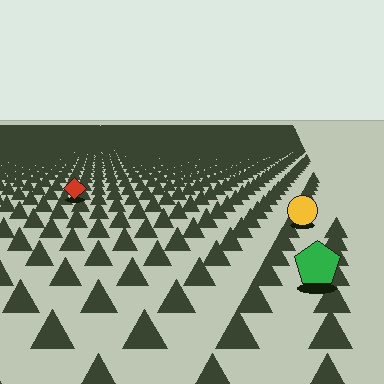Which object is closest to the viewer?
The green pentagon is closest. The texture marks near it are larger and more spread out.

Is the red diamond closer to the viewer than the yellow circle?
No. The yellow circle is closer — you can tell from the texture gradient: the ground texture is coarser near it.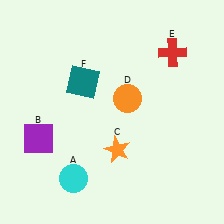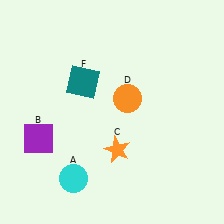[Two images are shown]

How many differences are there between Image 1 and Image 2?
There is 1 difference between the two images.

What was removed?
The red cross (E) was removed in Image 2.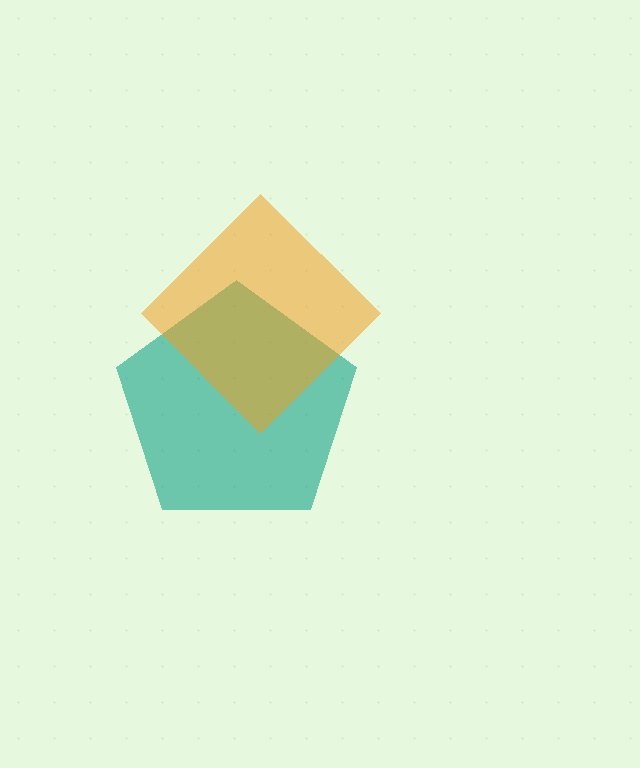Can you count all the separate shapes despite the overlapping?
Yes, there are 2 separate shapes.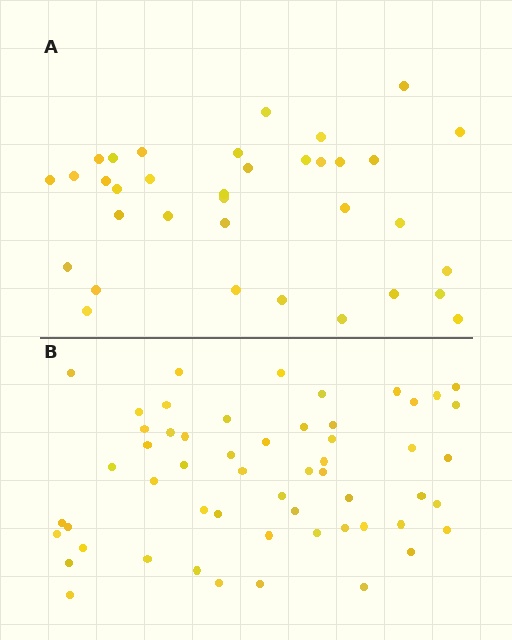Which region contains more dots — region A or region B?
Region B (the bottom region) has more dots.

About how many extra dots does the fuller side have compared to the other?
Region B has approximately 20 more dots than region A.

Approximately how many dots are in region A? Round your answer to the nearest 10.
About 40 dots. (The exact count is 35, which rounds to 40.)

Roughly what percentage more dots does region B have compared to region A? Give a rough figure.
About 55% more.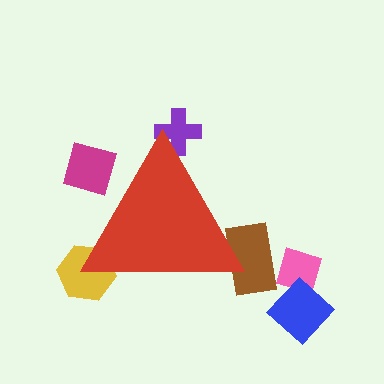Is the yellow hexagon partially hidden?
Yes, the yellow hexagon is partially hidden behind the red triangle.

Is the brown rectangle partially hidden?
Yes, the brown rectangle is partially hidden behind the red triangle.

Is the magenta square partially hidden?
Yes, the magenta square is partially hidden behind the red triangle.